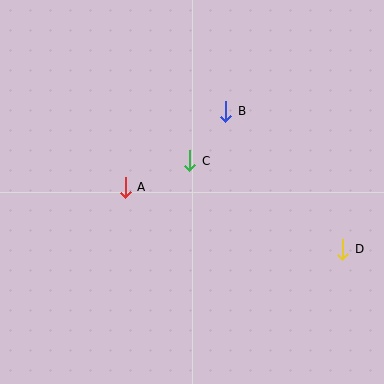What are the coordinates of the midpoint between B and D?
The midpoint between B and D is at (284, 180).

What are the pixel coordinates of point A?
Point A is at (125, 187).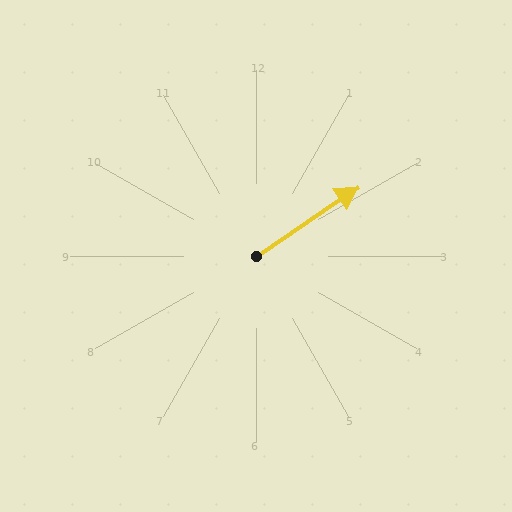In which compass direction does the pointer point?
Northeast.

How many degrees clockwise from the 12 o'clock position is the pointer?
Approximately 56 degrees.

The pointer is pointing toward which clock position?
Roughly 2 o'clock.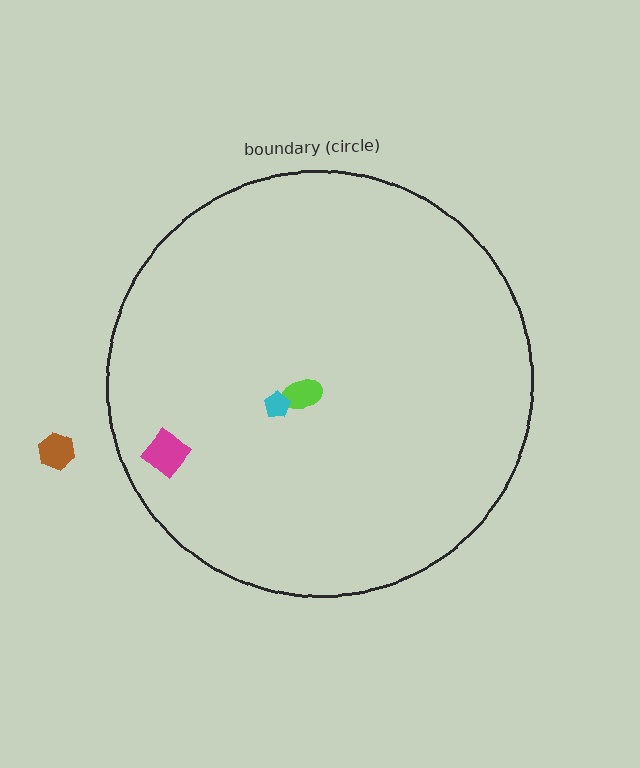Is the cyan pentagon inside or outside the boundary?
Inside.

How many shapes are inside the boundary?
3 inside, 1 outside.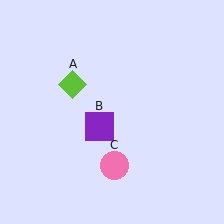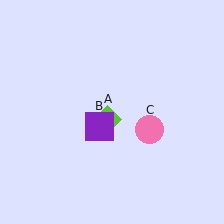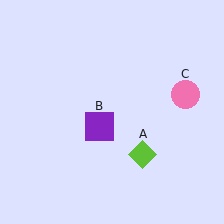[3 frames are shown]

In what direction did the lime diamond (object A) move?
The lime diamond (object A) moved down and to the right.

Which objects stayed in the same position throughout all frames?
Purple square (object B) remained stationary.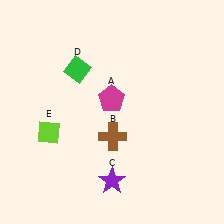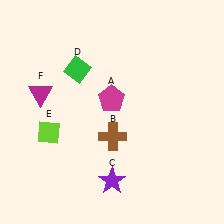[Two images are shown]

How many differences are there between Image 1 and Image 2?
There is 1 difference between the two images.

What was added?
A magenta triangle (F) was added in Image 2.